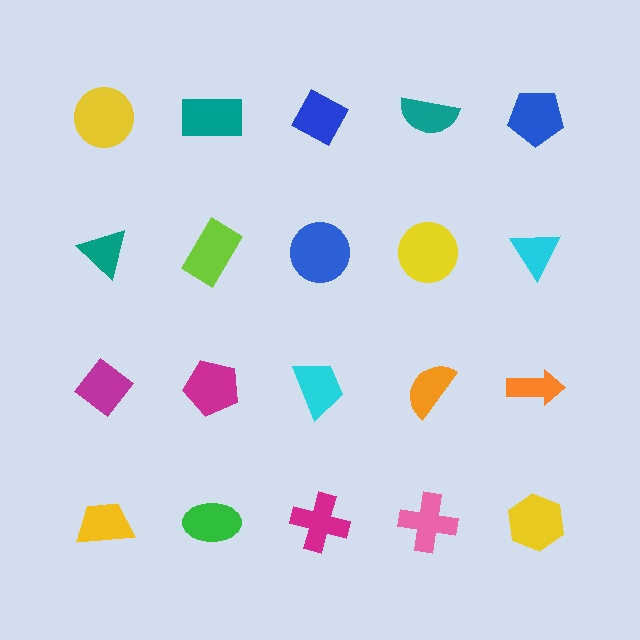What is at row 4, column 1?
A yellow trapezoid.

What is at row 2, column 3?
A blue circle.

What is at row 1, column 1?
A yellow circle.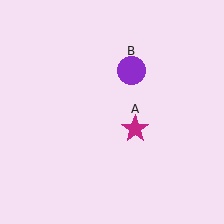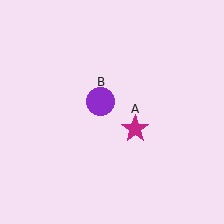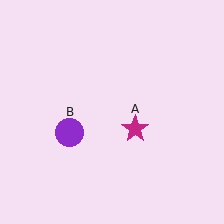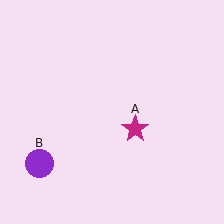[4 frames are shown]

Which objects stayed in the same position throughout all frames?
Magenta star (object A) remained stationary.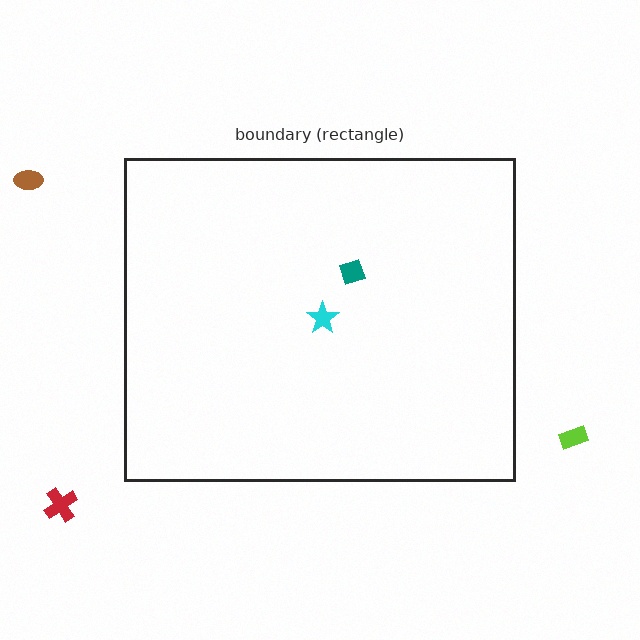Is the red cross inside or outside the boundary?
Outside.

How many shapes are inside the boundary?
2 inside, 3 outside.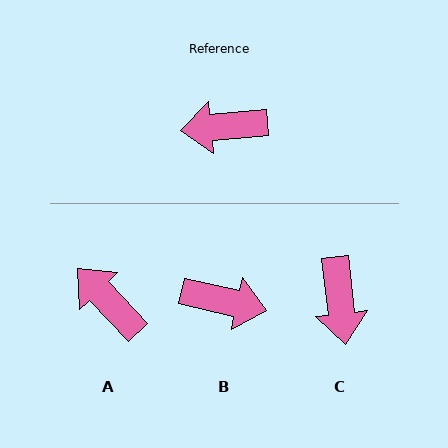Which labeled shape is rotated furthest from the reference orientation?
B, about 162 degrees away.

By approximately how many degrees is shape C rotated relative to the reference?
Approximately 91 degrees counter-clockwise.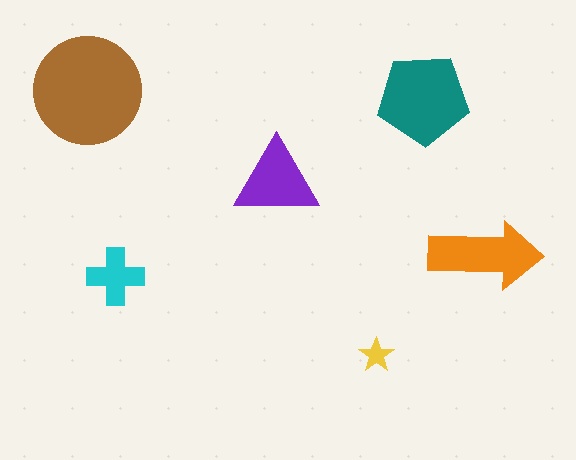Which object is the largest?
The brown circle.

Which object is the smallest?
The yellow star.